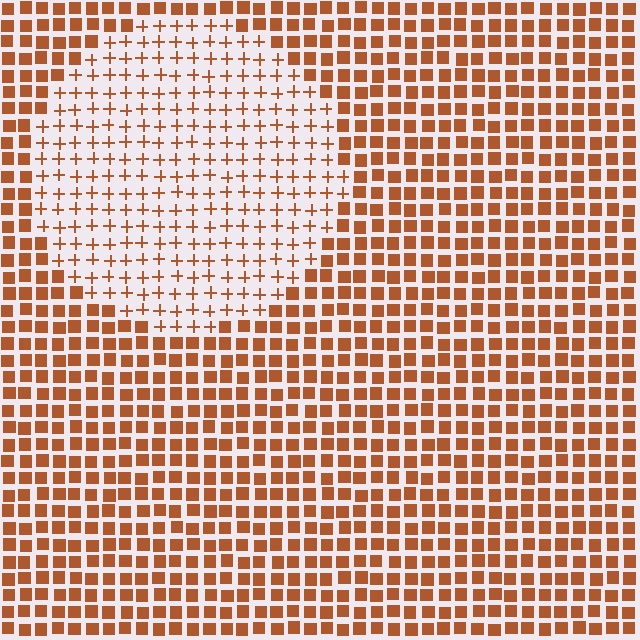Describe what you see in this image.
The image is filled with small brown elements arranged in a uniform grid. A circle-shaped region contains plus signs, while the surrounding area contains squares. The boundary is defined purely by the change in element shape.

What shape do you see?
I see a circle.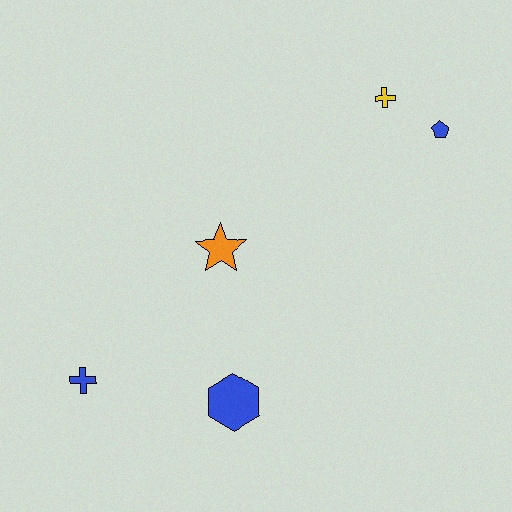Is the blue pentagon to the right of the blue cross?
Yes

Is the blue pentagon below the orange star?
No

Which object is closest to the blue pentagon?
The yellow cross is closest to the blue pentagon.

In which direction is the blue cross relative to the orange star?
The blue cross is to the left of the orange star.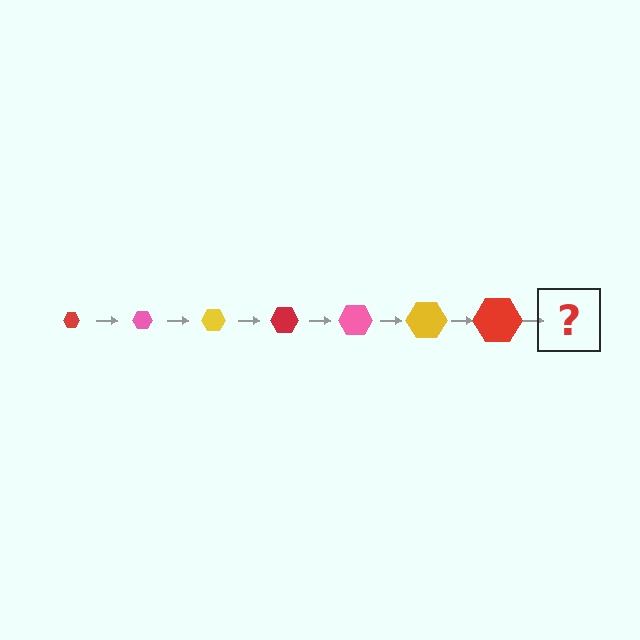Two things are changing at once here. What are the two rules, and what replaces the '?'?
The two rules are that the hexagon grows larger each step and the color cycles through red, pink, and yellow. The '?' should be a pink hexagon, larger than the previous one.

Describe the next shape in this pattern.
It should be a pink hexagon, larger than the previous one.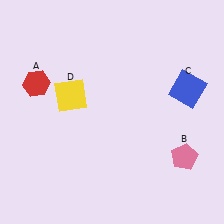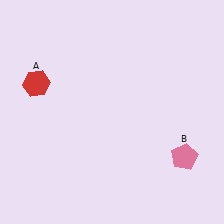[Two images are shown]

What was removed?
The yellow square (D), the blue square (C) were removed in Image 2.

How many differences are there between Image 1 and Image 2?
There are 2 differences between the two images.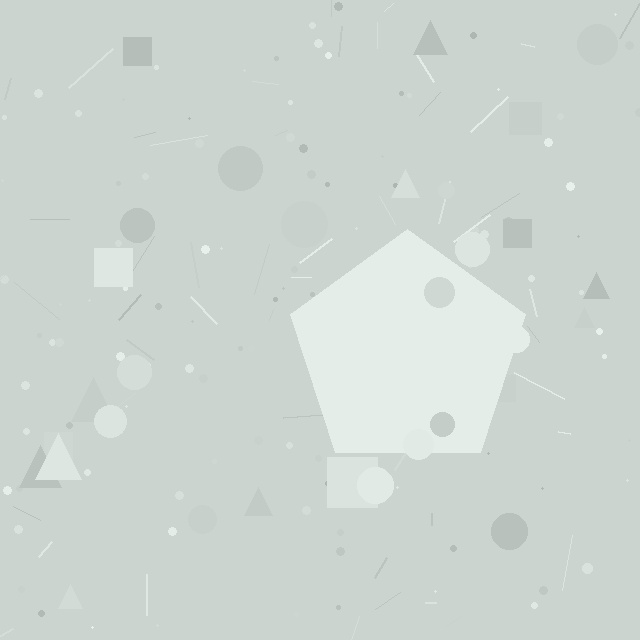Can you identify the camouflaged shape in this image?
The camouflaged shape is a pentagon.